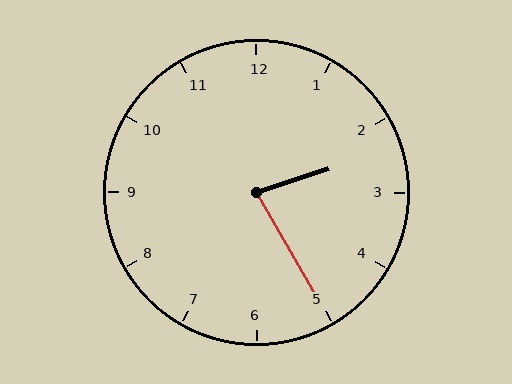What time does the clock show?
2:25.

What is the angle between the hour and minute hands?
Approximately 78 degrees.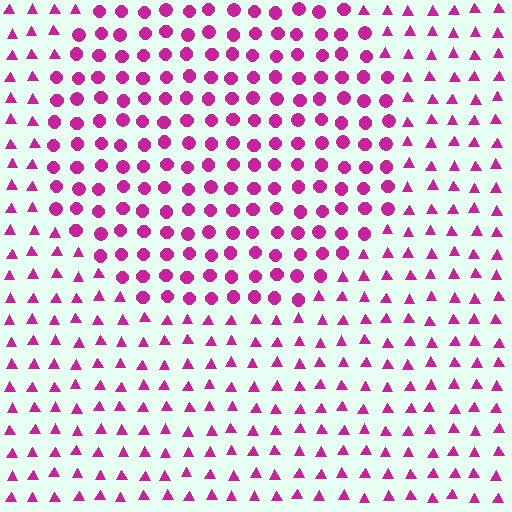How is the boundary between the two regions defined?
The boundary is defined by a change in element shape: circles inside vs. triangles outside. All elements share the same color and spacing.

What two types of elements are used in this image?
The image uses circles inside the circle region and triangles outside it.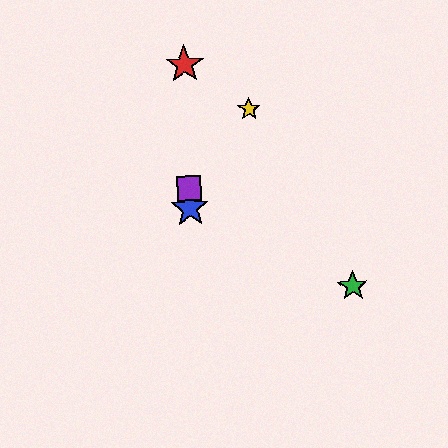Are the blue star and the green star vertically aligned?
No, the blue star is at x≈190 and the green star is at x≈353.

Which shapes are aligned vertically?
The red star, the blue star, the purple square are aligned vertically.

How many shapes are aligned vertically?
3 shapes (the red star, the blue star, the purple square) are aligned vertically.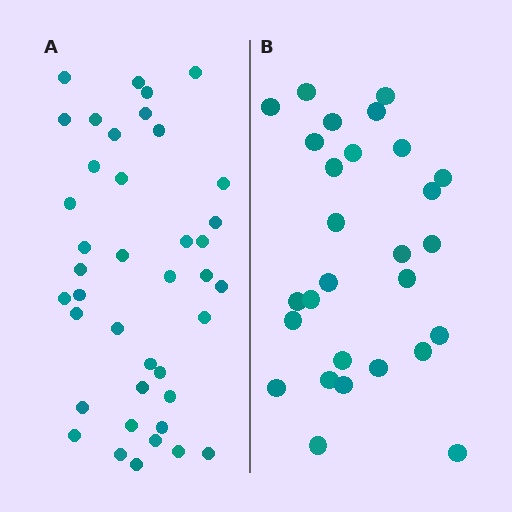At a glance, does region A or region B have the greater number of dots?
Region A (the left region) has more dots.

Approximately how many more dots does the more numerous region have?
Region A has roughly 12 or so more dots than region B.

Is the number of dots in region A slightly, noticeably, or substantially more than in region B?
Region A has noticeably more, but not dramatically so. The ratio is roughly 1.4 to 1.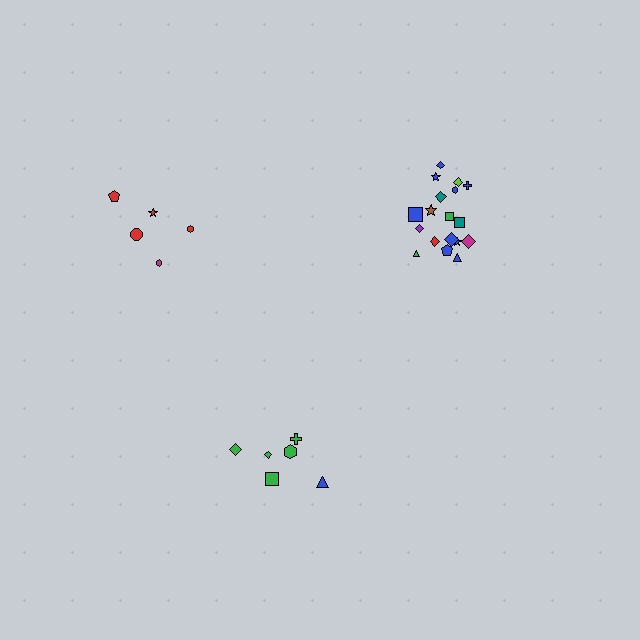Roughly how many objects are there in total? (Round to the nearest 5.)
Roughly 30 objects in total.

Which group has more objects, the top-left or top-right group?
The top-right group.